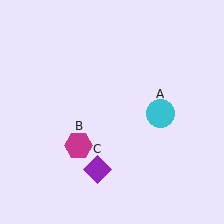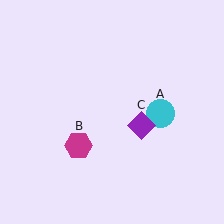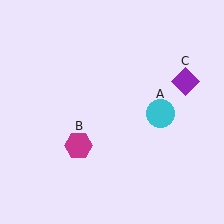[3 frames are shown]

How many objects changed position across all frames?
1 object changed position: purple diamond (object C).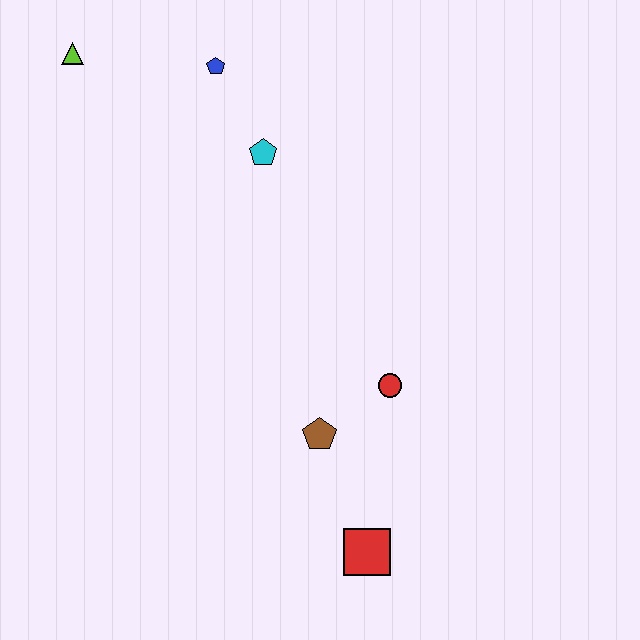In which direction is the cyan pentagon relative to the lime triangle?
The cyan pentagon is to the right of the lime triangle.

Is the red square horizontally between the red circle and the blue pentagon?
Yes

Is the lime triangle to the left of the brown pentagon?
Yes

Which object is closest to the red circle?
The brown pentagon is closest to the red circle.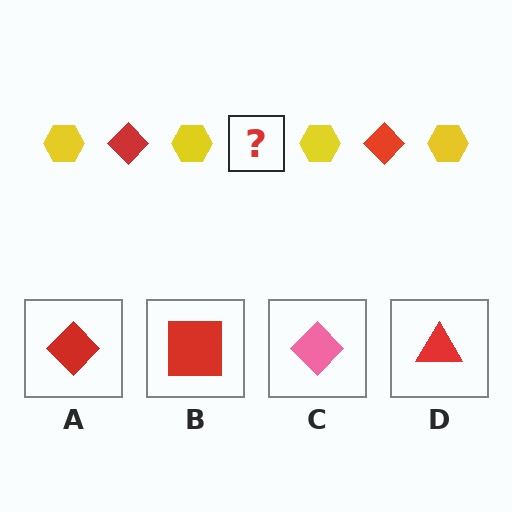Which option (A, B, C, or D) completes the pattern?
A.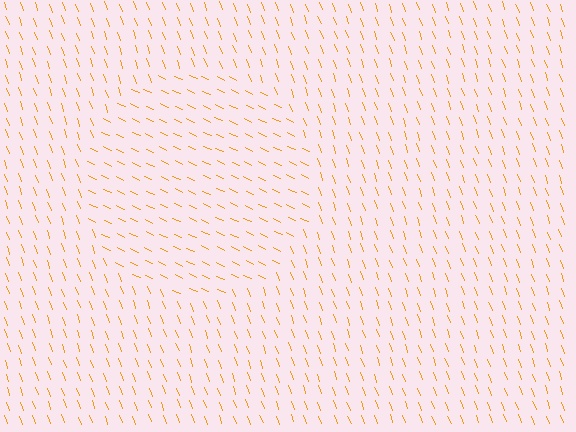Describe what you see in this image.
The image is filled with small orange line segments. A circle region in the image has lines oriented differently from the surrounding lines, creating a visible texture boundary.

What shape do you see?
I see a circle.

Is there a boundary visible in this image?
Yes, there is a texture boundary formed by a change in line orientation.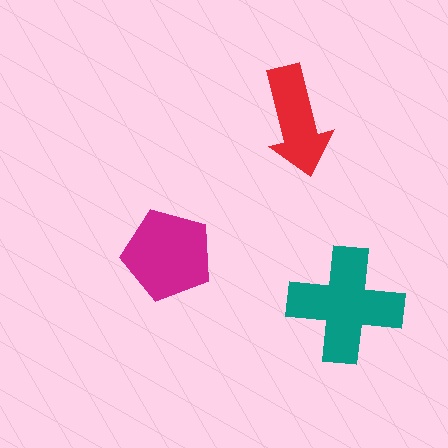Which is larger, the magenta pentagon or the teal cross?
The teal cross.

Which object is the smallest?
The red arrow.